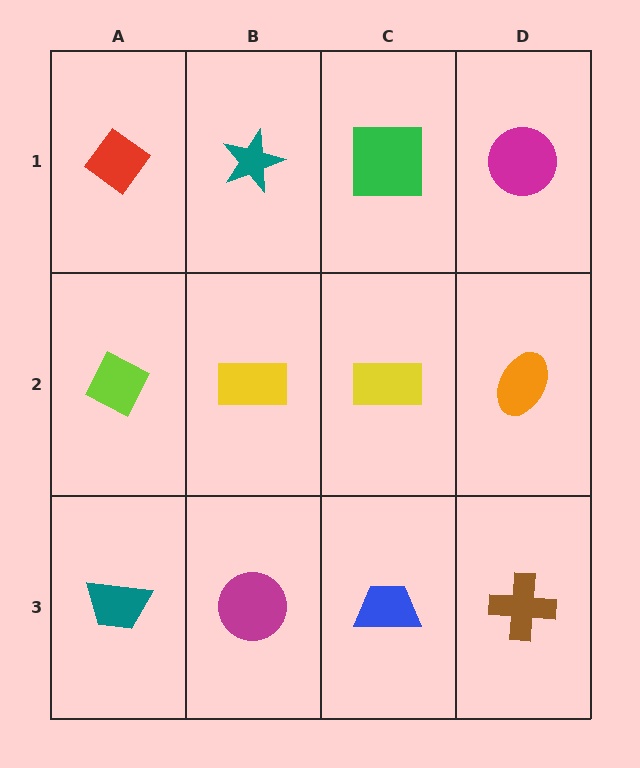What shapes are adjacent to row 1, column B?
A yellow rectangle (row 2, column B), a red diamond (row 1, column A), a green square (row 1, column C).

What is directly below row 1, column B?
A yellow rectangle.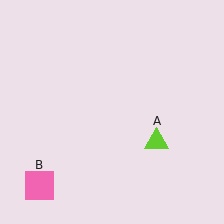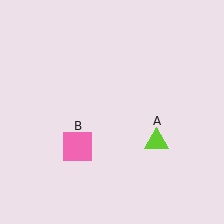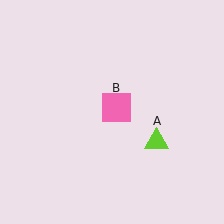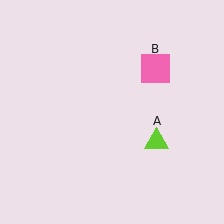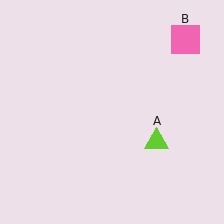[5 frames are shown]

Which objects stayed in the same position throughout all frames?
Lime triangle (object A) remained stationary.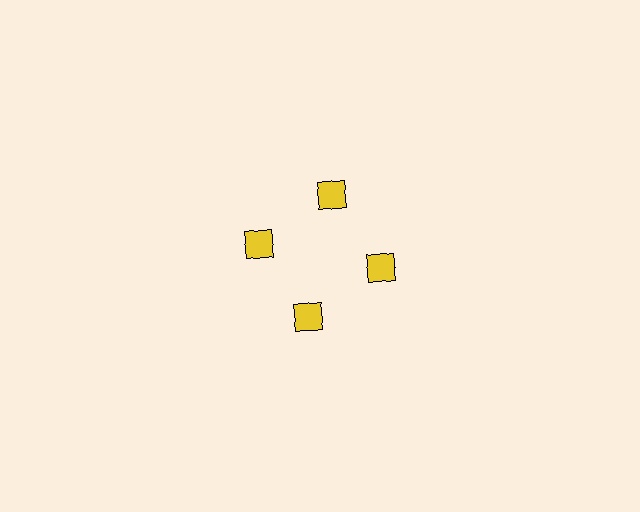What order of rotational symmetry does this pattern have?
This pattern has 4-fold rotational symmetry.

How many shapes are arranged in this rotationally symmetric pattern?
There are 4 shapes, arranged in 4 groups of 1.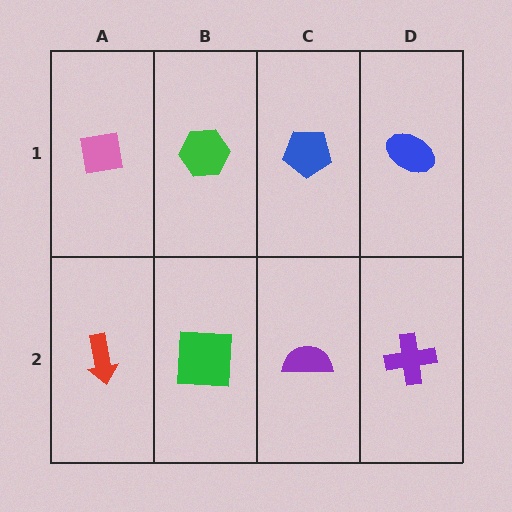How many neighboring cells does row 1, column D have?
2.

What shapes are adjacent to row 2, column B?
A green hexagon (row 1, column B), a red arrow (row 2, column A), a purple semicircle (row 2, column C).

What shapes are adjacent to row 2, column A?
A pink square (row 1, column A), a green square (row 2, column B).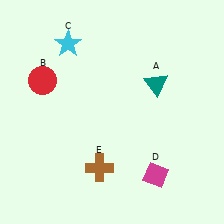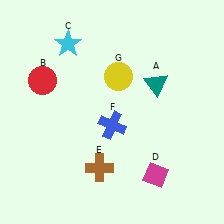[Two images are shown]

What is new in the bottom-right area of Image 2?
A blue cross (F) was added in the bottom-right area of Image 2.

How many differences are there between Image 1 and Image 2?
There are 2 differences between the two images.